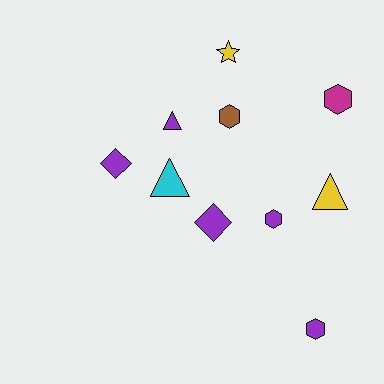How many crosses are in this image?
There are no crosses.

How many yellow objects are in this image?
There are 2 yellow objects.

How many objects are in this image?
There are 10 objects.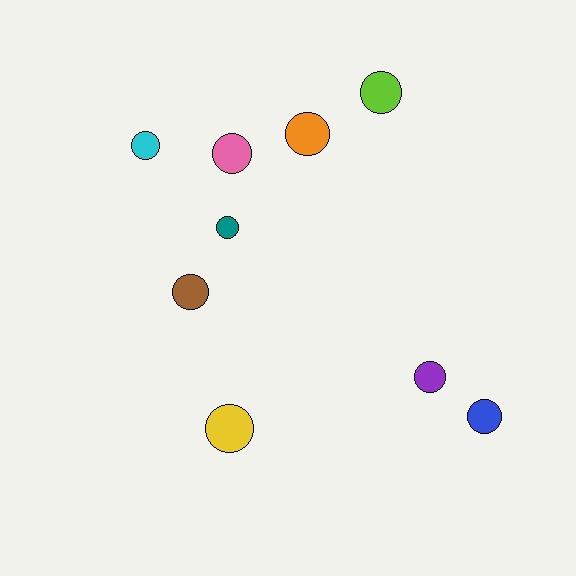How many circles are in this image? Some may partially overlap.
There are 9 circles.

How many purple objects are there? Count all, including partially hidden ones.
There is 1 purple object.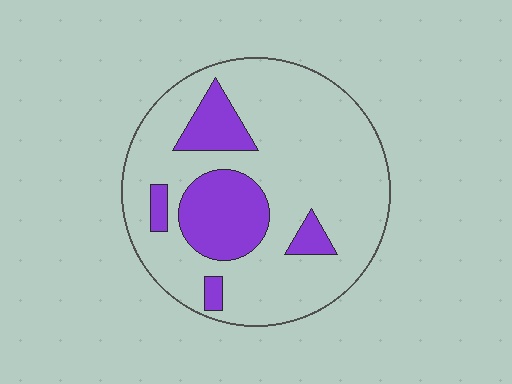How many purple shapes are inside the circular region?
5.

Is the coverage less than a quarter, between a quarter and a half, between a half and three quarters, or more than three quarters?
Less than a quarter.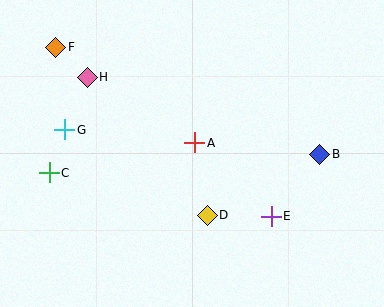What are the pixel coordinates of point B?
Point B is at (320, 154).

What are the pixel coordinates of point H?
Point H is at (87, 77).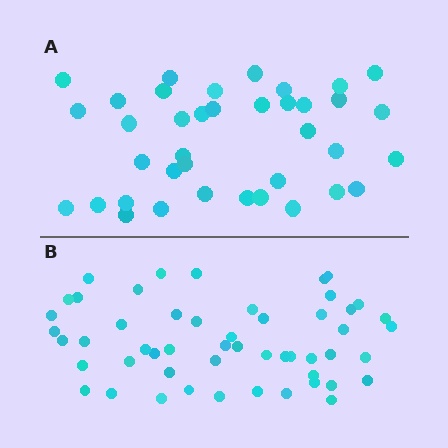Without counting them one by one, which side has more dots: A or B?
Region B (the bottom region) has more dots.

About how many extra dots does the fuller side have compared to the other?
Region B has approximately 15 more dots than region A.